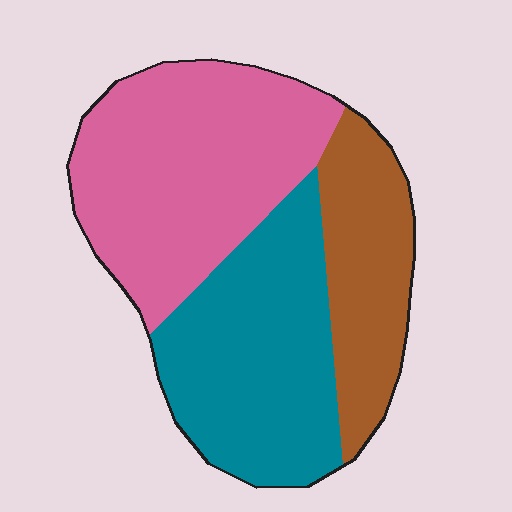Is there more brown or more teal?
Teal.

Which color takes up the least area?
Brown, at roughly 20%.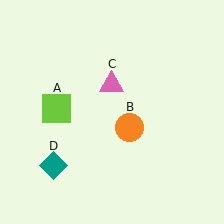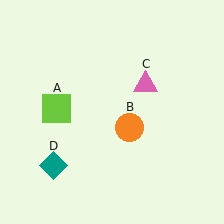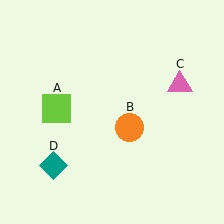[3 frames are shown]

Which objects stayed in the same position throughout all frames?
Lime square (object A) and orange circle (object B) and teal diamond (object D) remained stationary.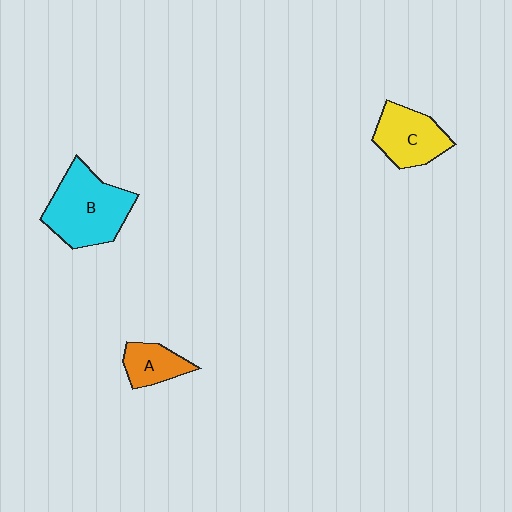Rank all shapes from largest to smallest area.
From largest to smallest: B (cyan), C (yellow), A (orange).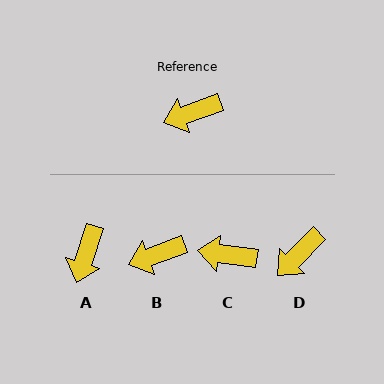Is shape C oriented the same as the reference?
No, it is off by about 27 degrees.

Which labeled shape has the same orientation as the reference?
B.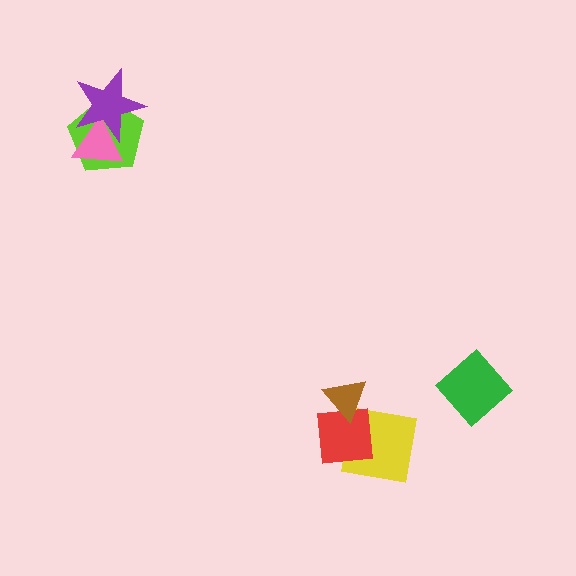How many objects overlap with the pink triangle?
2 objects overlap with the pink triangle.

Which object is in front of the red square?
The brown triangle is in front of the red square.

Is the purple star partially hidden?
No, no other shape covers it.